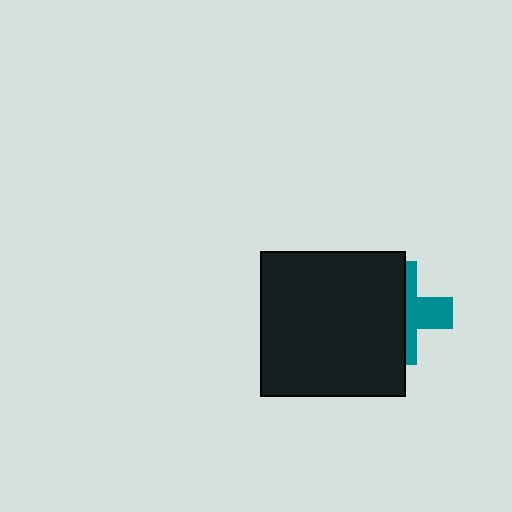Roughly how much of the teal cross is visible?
A small part of it is visible (roughly 42%).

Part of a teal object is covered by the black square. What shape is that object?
It is a cross.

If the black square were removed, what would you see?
You would see the complete teal cross.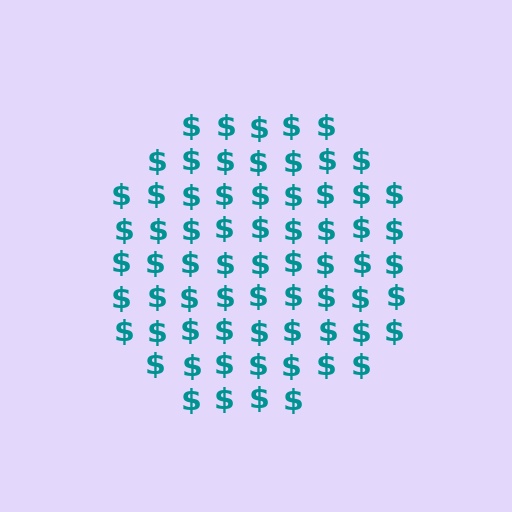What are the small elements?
The small elements are dollar signs.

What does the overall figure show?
The overall figure shows a circle.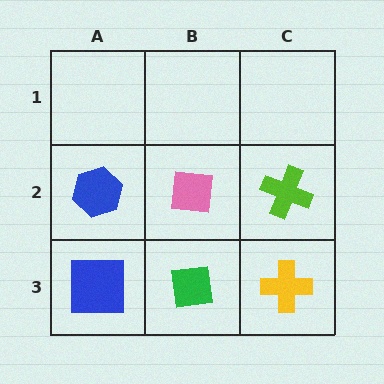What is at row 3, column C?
A yellow cross.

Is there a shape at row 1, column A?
No, that cell is empty.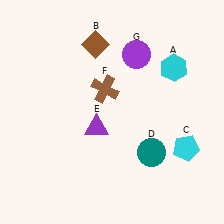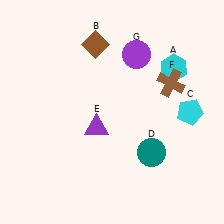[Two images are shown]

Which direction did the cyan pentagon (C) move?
The cyan pentagon (C) moved up.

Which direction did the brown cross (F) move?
The brown cross (F) moved right.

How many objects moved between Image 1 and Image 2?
2 objects moved between the two images.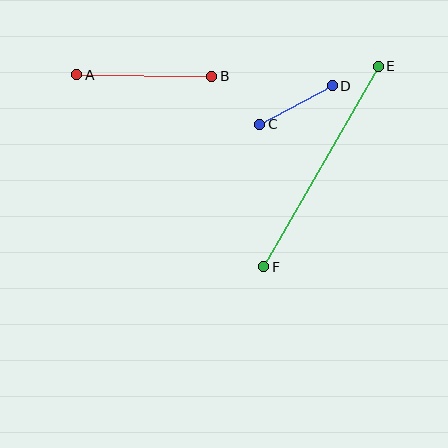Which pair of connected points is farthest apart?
Points E and F are farthest apart.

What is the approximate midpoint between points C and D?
The midpoint is at approximately (296, 105) pixels.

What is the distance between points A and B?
The distance is approximately 135 pixels.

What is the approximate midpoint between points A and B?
The midpoint is at approximately (144, 75) pixels.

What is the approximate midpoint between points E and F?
The midpoint is at approximately (321, 166) pixels.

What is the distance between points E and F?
The distance is approximately 231 pixels.